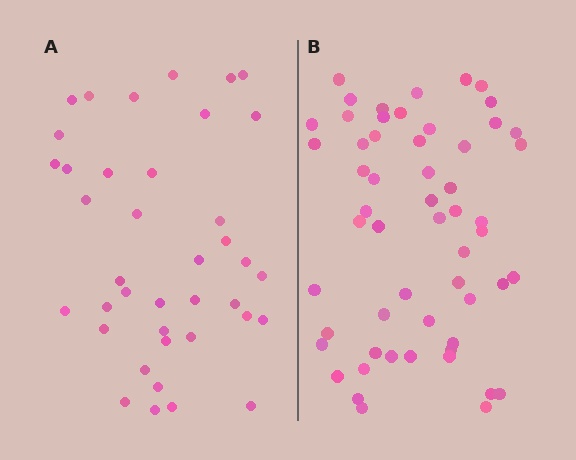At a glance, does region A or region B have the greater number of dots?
Region B (the right region) has more dots.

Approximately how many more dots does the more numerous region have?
Region B has approximately 15 more dots than region A.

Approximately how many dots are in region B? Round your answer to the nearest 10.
About 60 dots. (The exact count is 56, which rounds to 60.)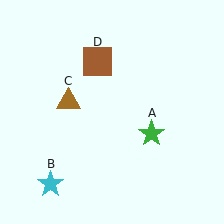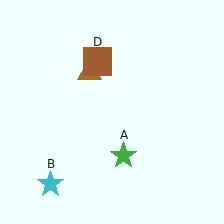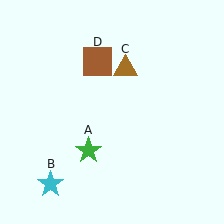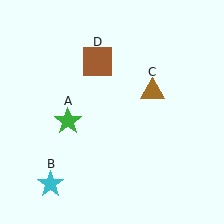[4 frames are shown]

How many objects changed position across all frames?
2 objects changed position: green star (object A), brown triangle (object C).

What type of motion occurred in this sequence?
The green star (object A), brown triangle (object C) rotated clockwise around the center of the scene.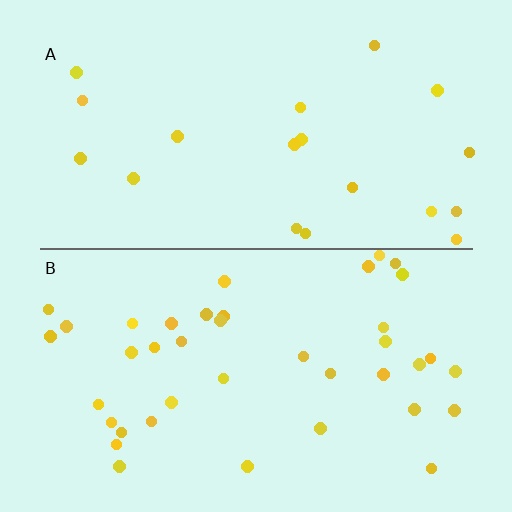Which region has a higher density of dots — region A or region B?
B (the bottom).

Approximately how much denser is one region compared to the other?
Approximately 2.0× — region B over region A.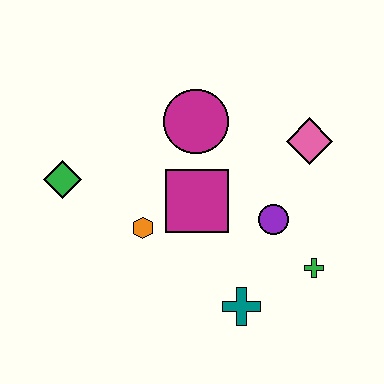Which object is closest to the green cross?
The purple circle is closest to the green cross.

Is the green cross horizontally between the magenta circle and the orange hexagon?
No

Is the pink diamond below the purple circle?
No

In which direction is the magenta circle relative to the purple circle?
The magenta circle is above the purple circle.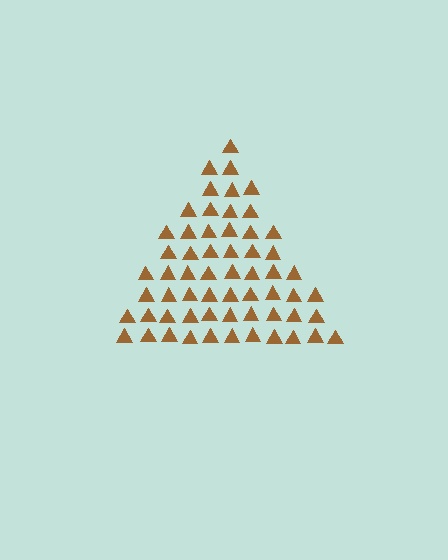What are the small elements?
The small elements are triangles.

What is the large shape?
The large shape is a triangle.